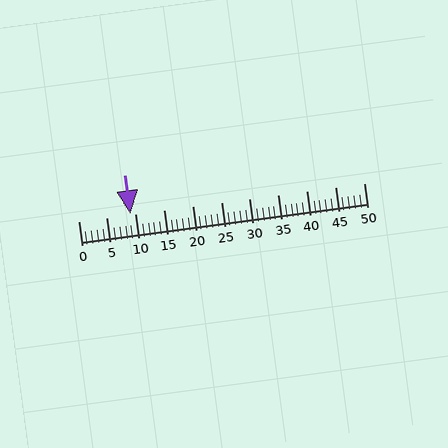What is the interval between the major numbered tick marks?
The major tick marks are spaced 5 units apart.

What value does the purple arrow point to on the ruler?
The purple arrow points to approximately 9.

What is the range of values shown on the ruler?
The ruler shows values from 0 to 50.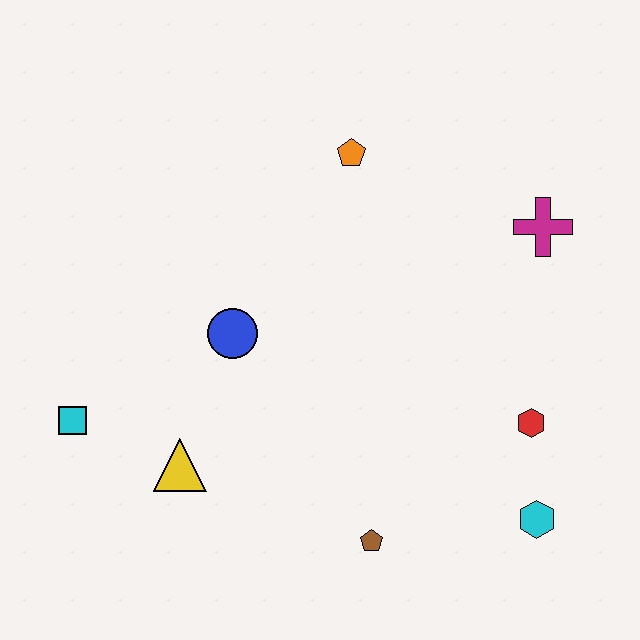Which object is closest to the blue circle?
The yellow triangle is closest to the blue circle.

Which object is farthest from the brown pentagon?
The orange pentagon is farthest from the brown pentagon.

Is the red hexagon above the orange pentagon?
No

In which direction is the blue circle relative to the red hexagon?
The blue circle is to the left of the red hexagon.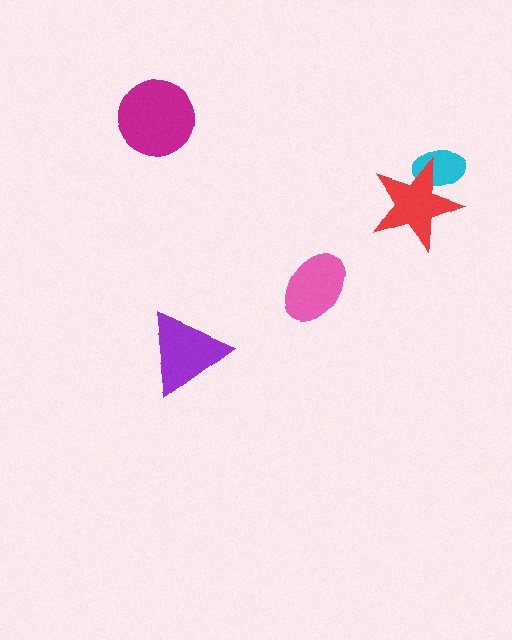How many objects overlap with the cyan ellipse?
1 object overlaps with the cyan ellipse.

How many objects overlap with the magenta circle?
0 objects overlap with the magenta circle.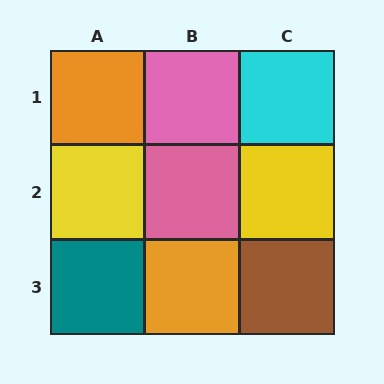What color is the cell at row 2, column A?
Yellow.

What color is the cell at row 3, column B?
Orange.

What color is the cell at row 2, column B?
Pink.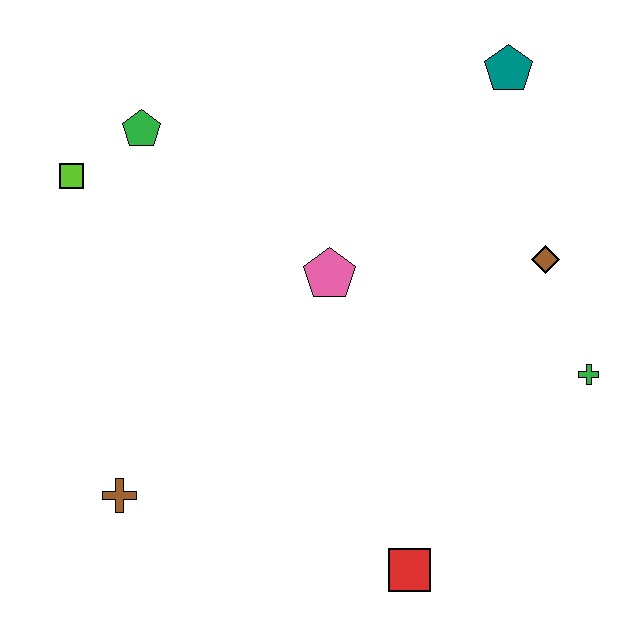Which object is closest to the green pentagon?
The lime square is closest to the green pentagon.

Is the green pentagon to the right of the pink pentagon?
No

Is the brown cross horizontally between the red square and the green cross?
No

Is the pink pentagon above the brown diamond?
No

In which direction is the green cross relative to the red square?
The green cross is above the red square.